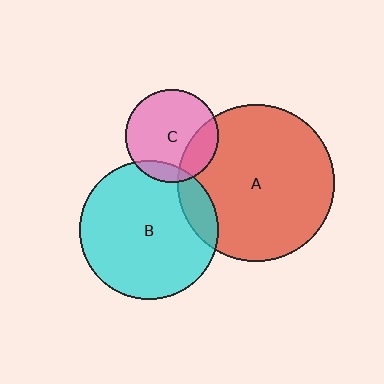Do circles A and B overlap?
Yes.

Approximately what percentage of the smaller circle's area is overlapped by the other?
Approximately 15%.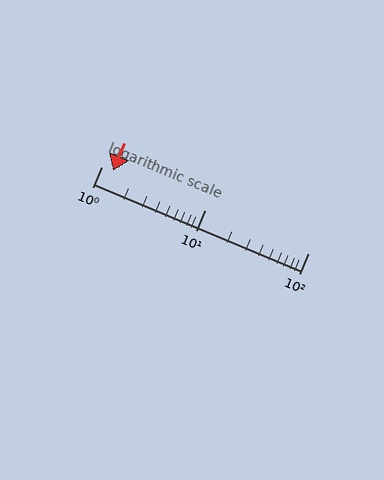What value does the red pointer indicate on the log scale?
The pointer indicates approximately 1.3.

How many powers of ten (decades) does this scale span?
The scale spans 2 decades, from 1 to 100.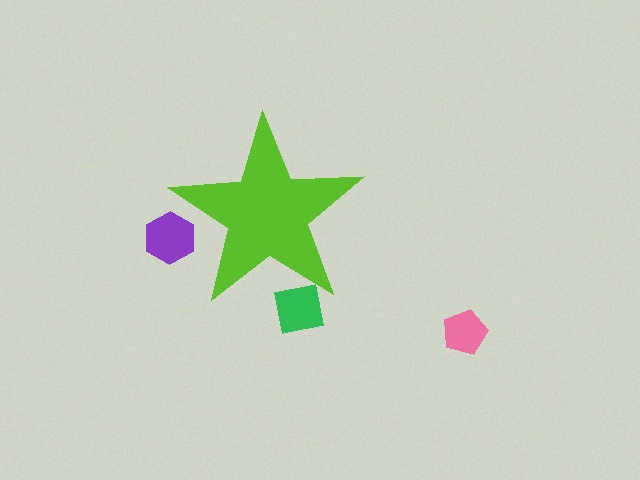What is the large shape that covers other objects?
A lime star.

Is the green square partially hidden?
Yes, the green square is partially hidden behind the lime star.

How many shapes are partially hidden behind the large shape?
2 shapes are partially hidden.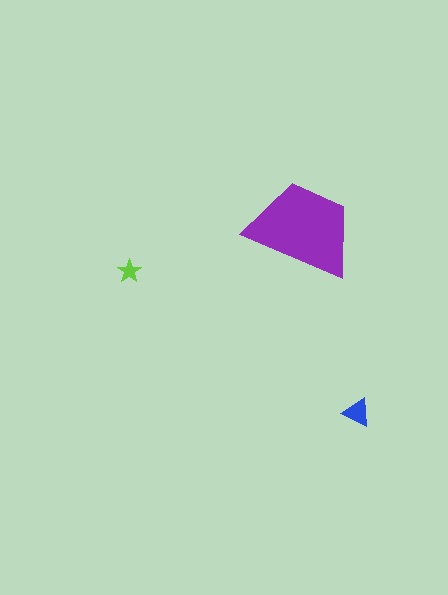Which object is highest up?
The purple trapezoid is topmost.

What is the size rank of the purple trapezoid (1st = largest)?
1st.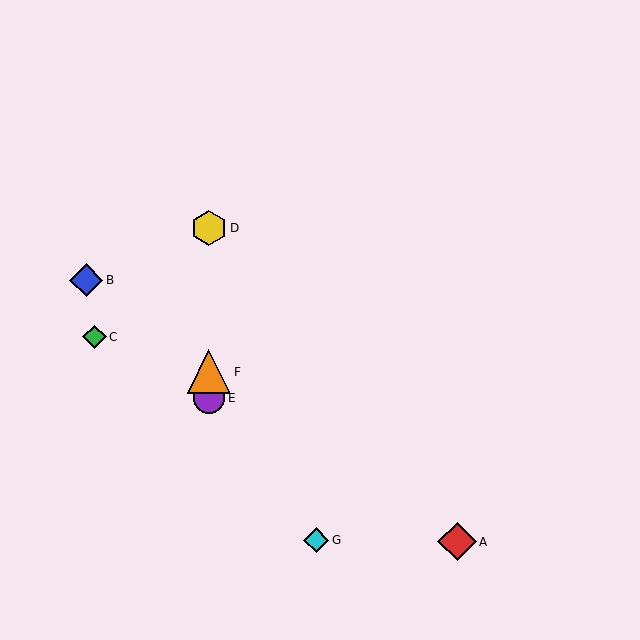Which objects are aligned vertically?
Objects D, E, F are aligned vertically.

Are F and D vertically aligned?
Yes, both are at x≈209.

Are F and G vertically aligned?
No, F is at x≈209 and G is at x≈316.